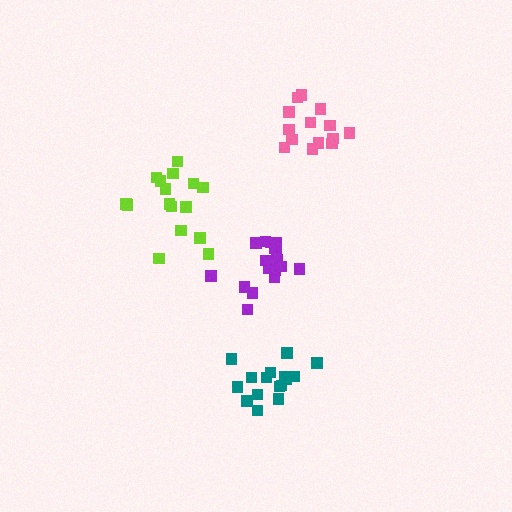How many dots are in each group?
Group 1: 16 dots, Group 2: 14 dots, Group 3: 18 dots, Group 4: 17 dots (65 total).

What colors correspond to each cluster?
The clusters are colored: lime, pink, purple, teal.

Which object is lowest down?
The teal cluster is bottommost.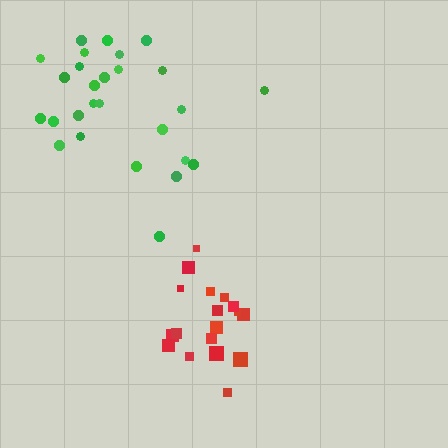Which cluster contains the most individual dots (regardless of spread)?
Green (27).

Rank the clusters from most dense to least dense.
red, green.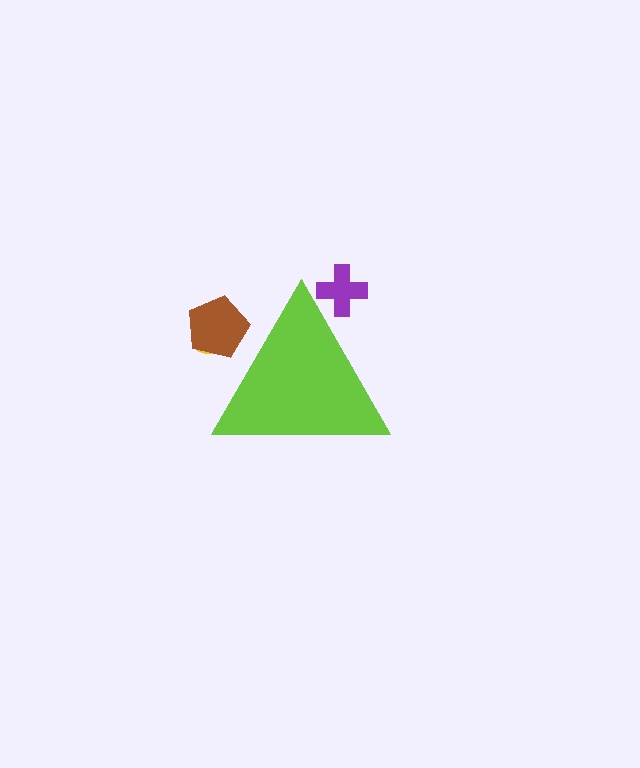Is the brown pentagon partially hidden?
Yes, the brown pentagon is partially hidden behind the lime triangle.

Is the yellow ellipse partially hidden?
Yes, the yellow ellipse is partially hidden behind the lime triangle.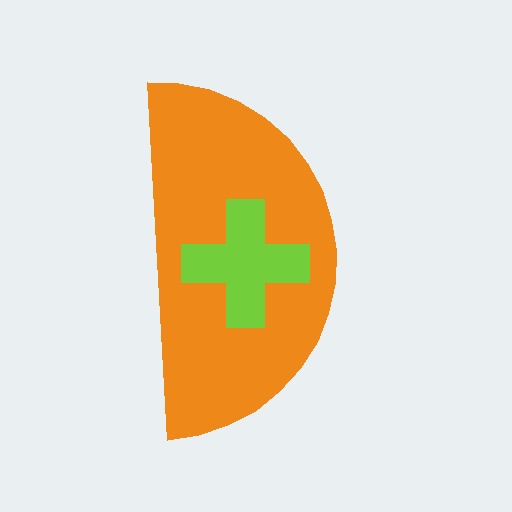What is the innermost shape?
The lime cross.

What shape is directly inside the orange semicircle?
The lime cross.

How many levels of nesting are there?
2.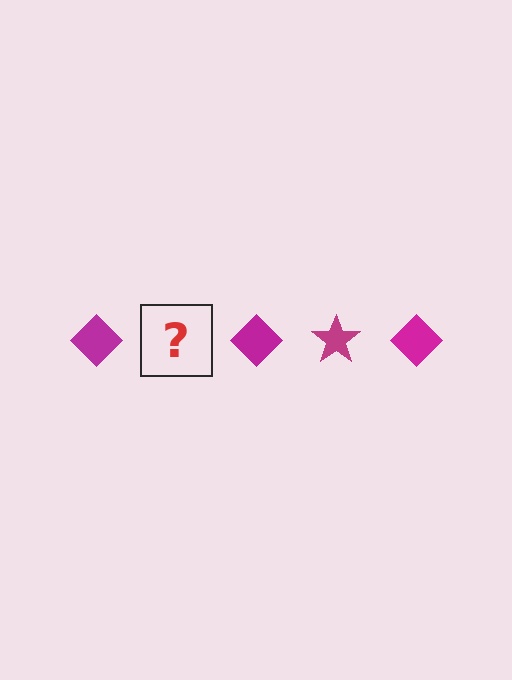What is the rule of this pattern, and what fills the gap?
The rule is that the pattern cycles through diamond, star shapes in magenta. The gap should be filled with a magenta star.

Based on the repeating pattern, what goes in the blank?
The blank should be a magenta star.